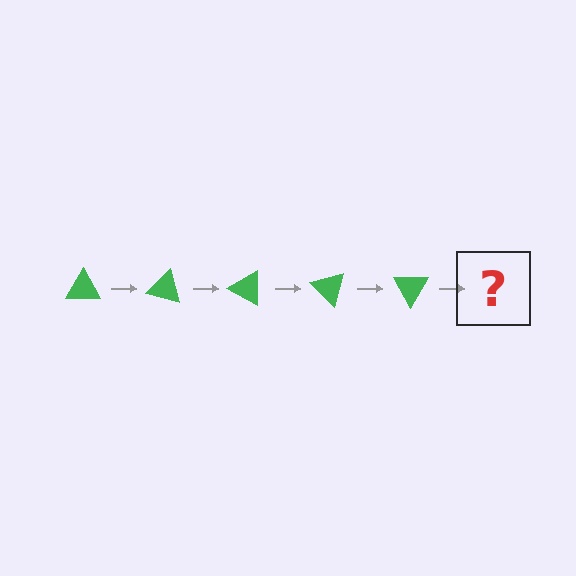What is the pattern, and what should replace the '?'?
The pattern is that the triangle rotates 15 degrees each step. The '?' should be a green triangle rotated 75 degrees.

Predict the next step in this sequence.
The next step is a green triangle rotated 75 degrees.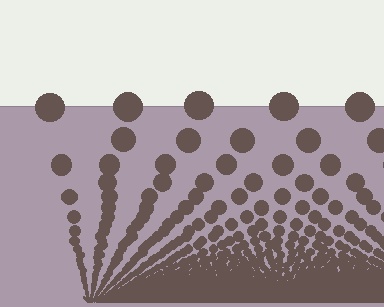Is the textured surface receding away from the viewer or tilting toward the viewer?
The surface appears to tilt toward the viewer. Texture elements get larger and sparser toward the top.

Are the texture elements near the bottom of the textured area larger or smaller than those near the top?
Smaller. The gradient is inverted — elements near the bottom are smaller and denser.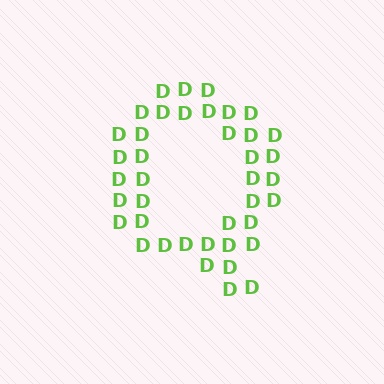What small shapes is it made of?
It is made of small letter D's.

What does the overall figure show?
The overall figure shows the letter Q.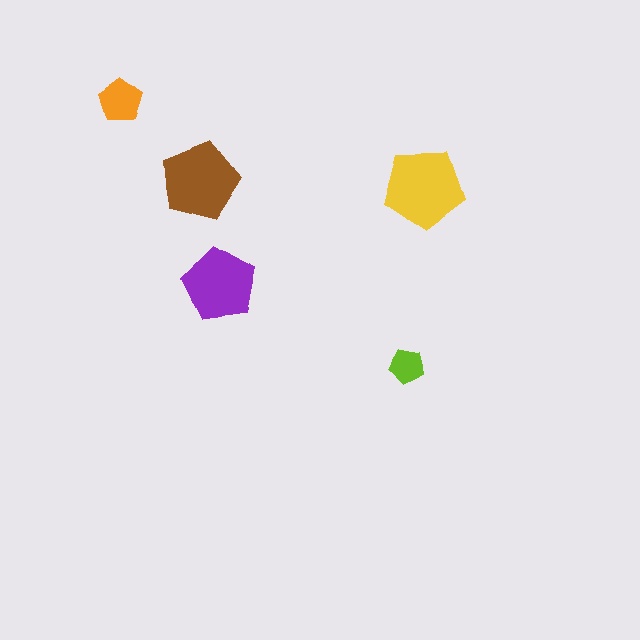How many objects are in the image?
There are 5 objects in the image.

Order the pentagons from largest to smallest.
the yellow one, the brown one, the purple one, the orange one, the lime one.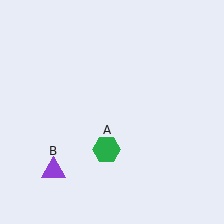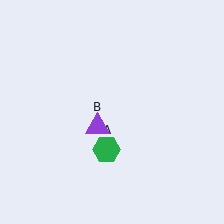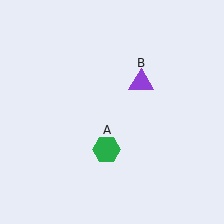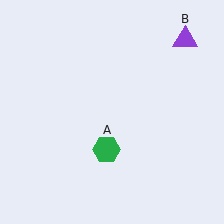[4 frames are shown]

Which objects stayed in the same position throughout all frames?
Green hexagon (object A) remained stationary.